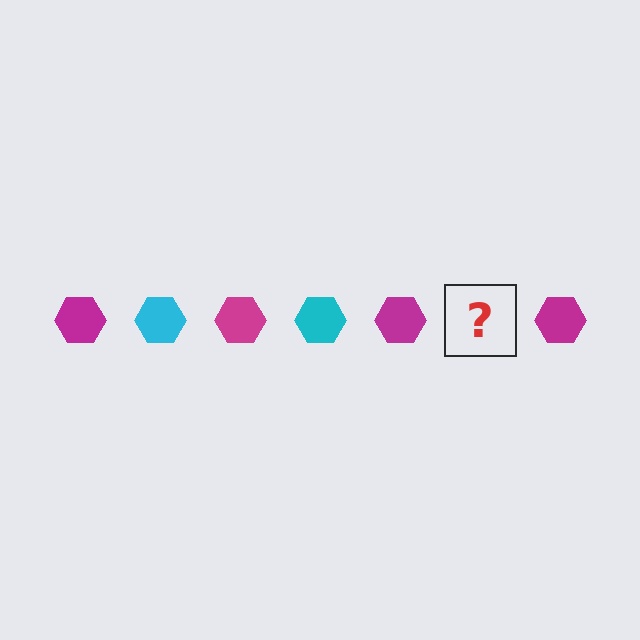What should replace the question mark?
The question mark should be replaced with a cyan hexagon.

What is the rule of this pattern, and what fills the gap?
The rule is that the pattern cycles through magenta, cyan hexagons. The gap should be filled with a cyan hexagon.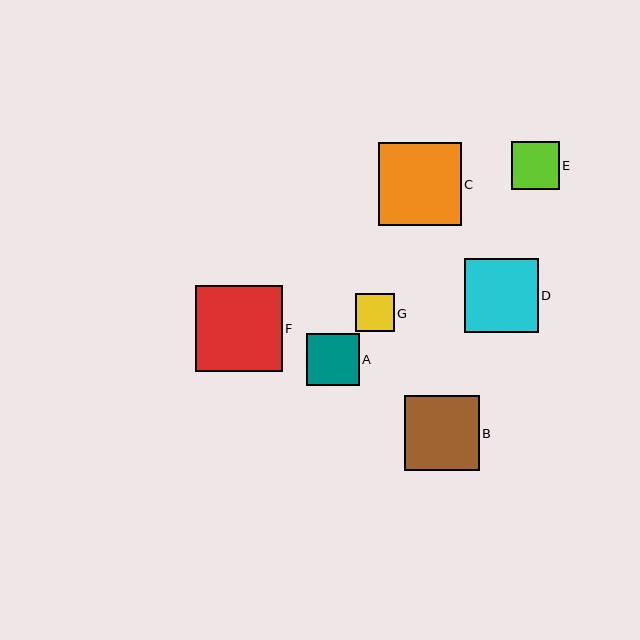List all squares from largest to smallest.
From largest to smallest: F, C, B, D, A, E, G.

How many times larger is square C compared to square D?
Square C is approximately 1.1 times the size of square D.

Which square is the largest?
Square F is the largest with a size of approximately 86 pixels.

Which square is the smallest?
Square G is the smallest with a size of approximately 39 pixels.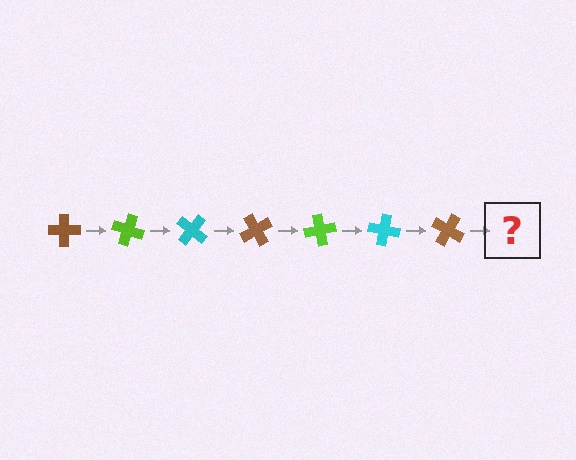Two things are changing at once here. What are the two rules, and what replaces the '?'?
The two rules are that it rotates 20 degrees each step and the color cycles through brown, lime, and cyan. The '?' should be a lime cross, rotated 140 degrees from the start.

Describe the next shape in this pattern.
It should be a lime cross, rotated 140 degrees from the start.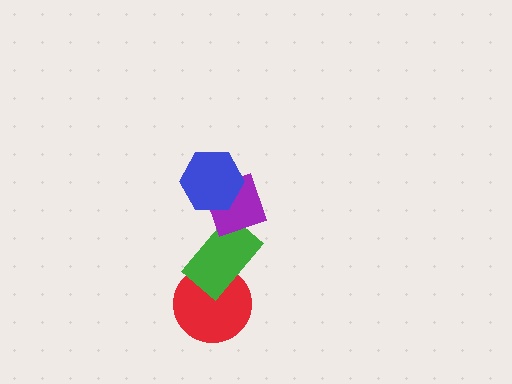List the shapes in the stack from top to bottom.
From top to bottom: the blue hexagon, the purple diamond, the green rectangle, the red circle.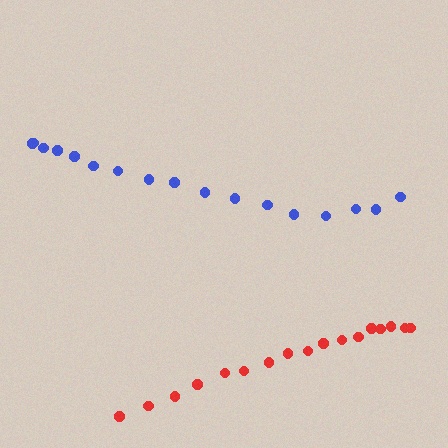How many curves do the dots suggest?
There are 2 distinct paths.